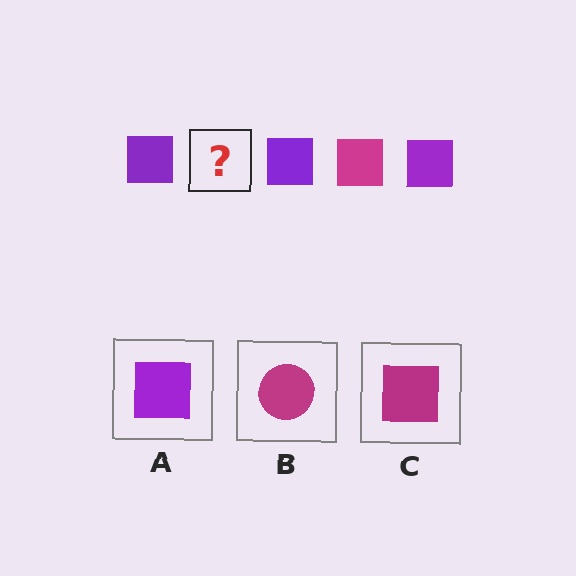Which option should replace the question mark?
Option C.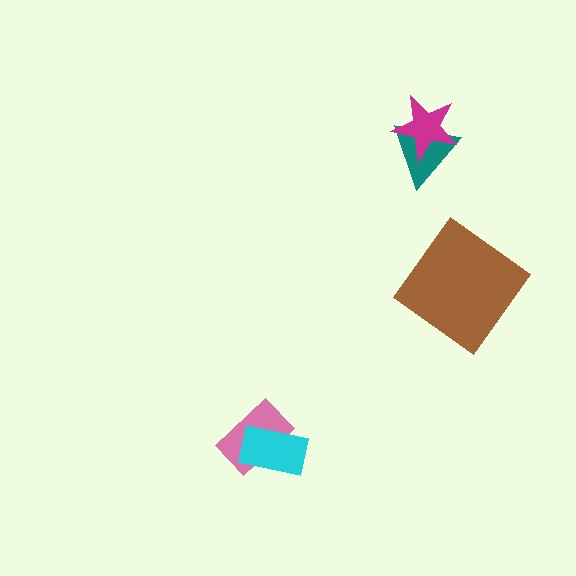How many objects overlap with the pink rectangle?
1 object overlaps with the pink rectangle.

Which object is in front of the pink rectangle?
The cyan rectangle is in front of the pink rectangle.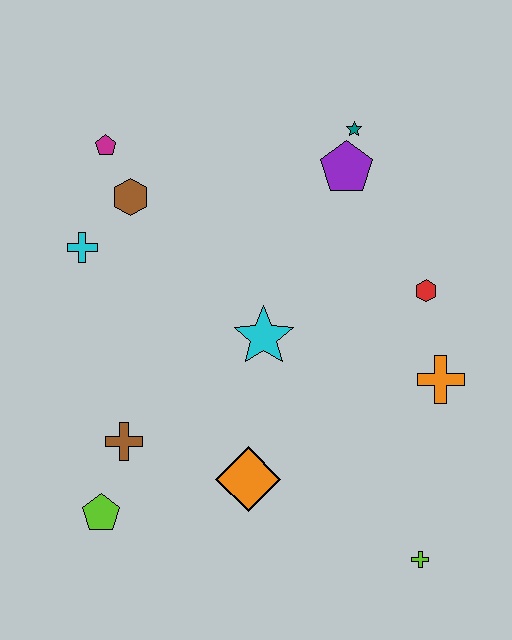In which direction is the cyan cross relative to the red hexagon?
The cyan cross is to the left of the red hexagon.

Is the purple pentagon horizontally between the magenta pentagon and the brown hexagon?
No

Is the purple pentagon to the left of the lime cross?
Yes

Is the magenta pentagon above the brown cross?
Yes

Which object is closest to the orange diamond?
The brown cross is closest to the orange diamond.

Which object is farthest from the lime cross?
The magenta pentagon is farthest from the lime cross.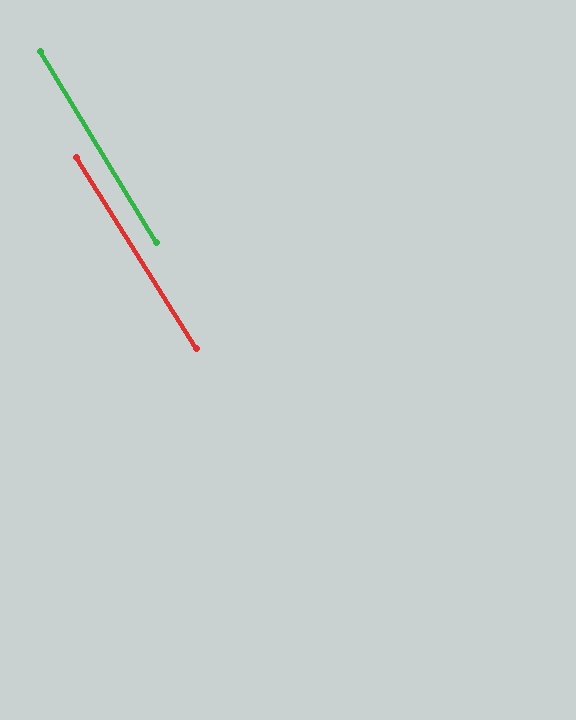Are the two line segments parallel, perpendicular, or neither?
Parallel — their directions differ by only 0.8°.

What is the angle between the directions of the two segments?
Approximately 1 degree.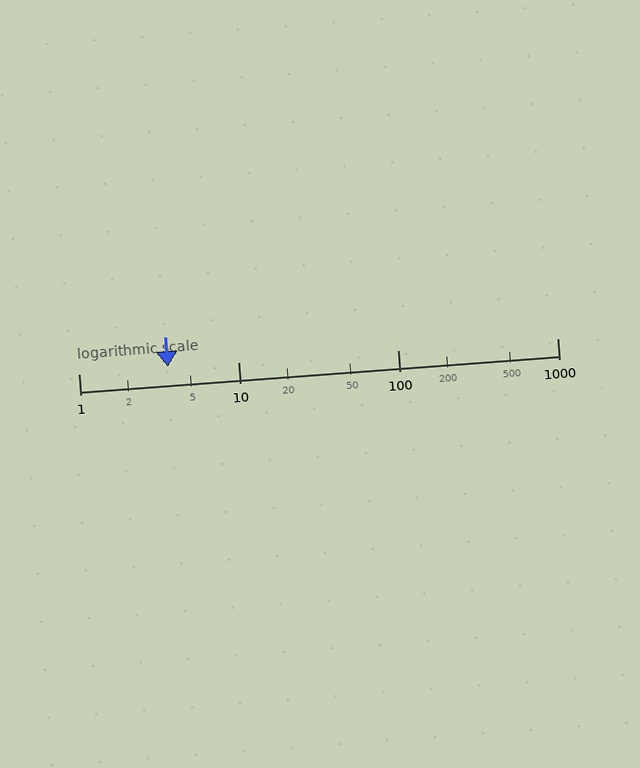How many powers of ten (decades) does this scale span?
The scale spans 3 decades, from 1 to 1000.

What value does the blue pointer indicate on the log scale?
The pointer indicates approximately 3.6.